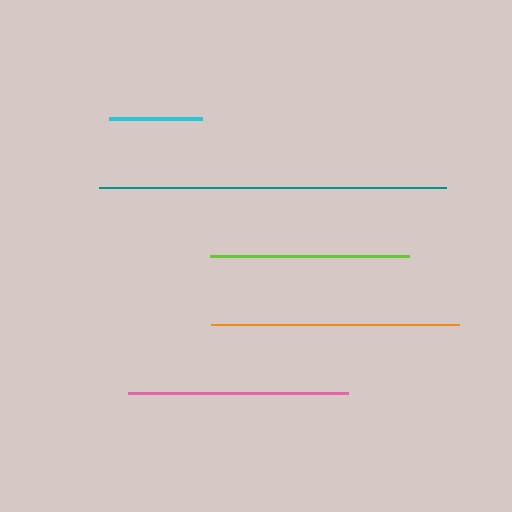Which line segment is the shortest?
The cyan line is the shortest at approximately 93 pixels.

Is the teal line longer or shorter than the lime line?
The teal line is longer than the lime line.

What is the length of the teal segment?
The teal segment is approximately 347 pixels long.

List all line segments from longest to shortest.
From longest to shortest: teal, orange, pink, lime, cyan.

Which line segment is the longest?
The teal line is the longest at approximately 347 pixels.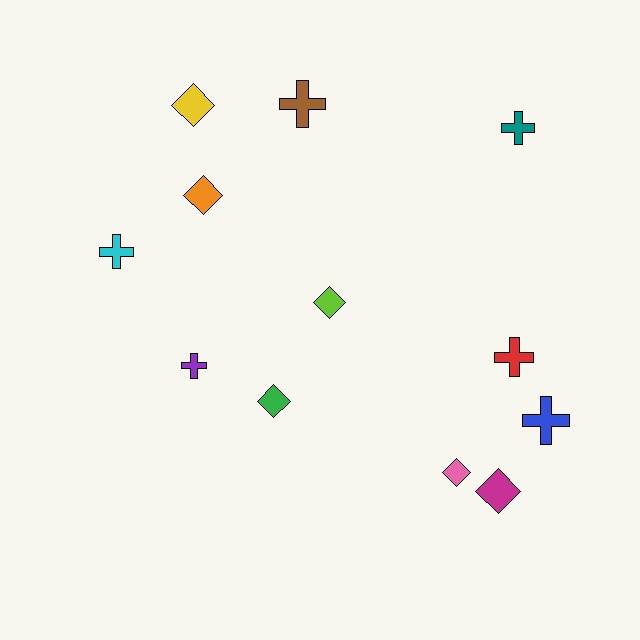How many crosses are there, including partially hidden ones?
There are 6 crosses.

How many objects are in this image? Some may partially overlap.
There are 12 objects.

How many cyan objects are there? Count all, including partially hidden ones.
There is 1 cyan object.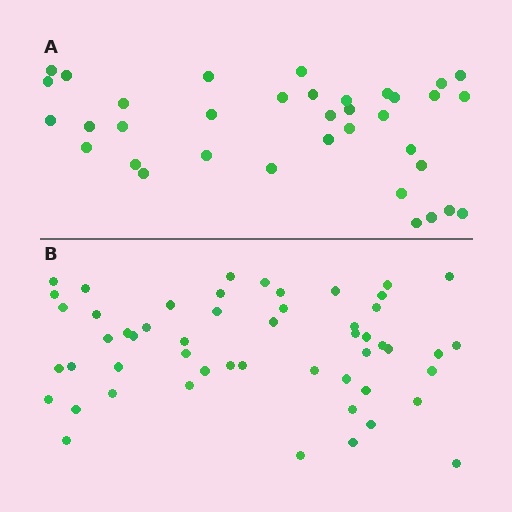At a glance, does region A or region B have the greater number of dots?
Region B (the bottom region) has more dots.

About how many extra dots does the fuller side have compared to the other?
Region B has approximately 15 more dots than region A.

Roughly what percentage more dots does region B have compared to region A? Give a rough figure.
About 45% more.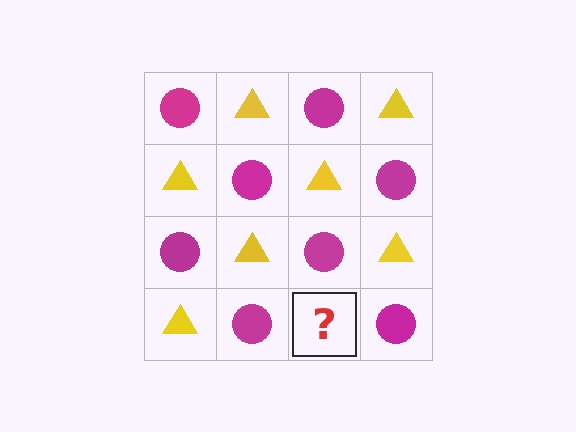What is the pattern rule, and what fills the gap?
The rule is that it alternates magenta circle and yellow triangle in a checkerboard pattern. The gap should be filled with a yellow triangle.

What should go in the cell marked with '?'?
The missing cell should contain a yellow triangle.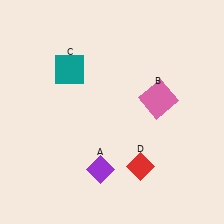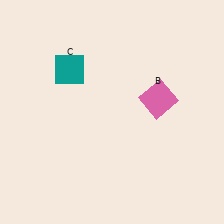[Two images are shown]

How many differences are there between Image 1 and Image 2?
There are 2 differences between the two images.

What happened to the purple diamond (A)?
The purple diamond (A) was removed in Image 2. It was in the bottom-left area of Image 1.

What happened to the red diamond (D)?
The red diamond (D) was removed in Image 2. It was in the bottom-right area of Image 1.